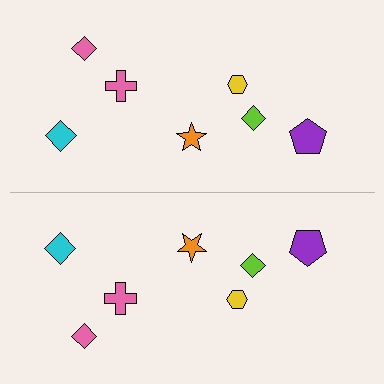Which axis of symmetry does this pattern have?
The pattern has a horizontal axis of symmetry running through the center of the image.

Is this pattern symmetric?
Yes, this pattern has bilateral (reflection) symmetry.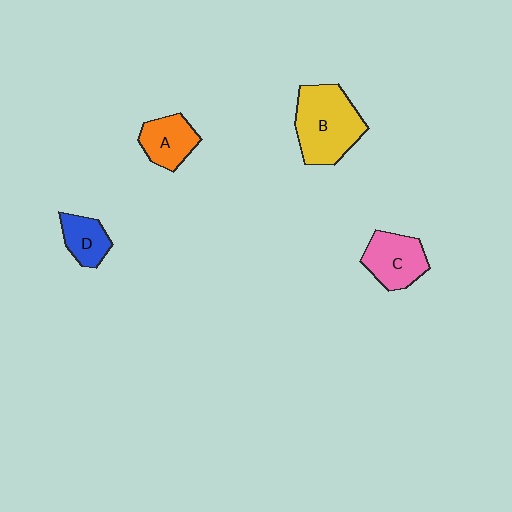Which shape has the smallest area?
Shape D (blue).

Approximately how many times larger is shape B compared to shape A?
Approximately 1.8 times.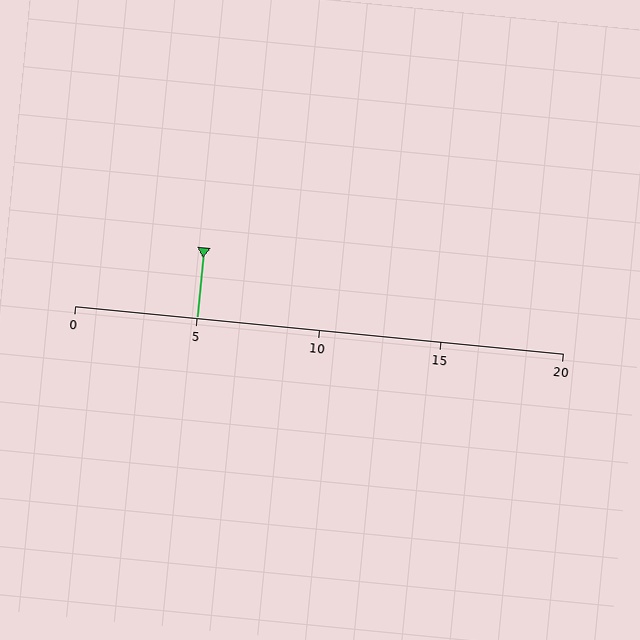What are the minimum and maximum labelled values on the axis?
The axis runs from 0 to 20.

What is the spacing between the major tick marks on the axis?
The major ticks are spaced 5 apart.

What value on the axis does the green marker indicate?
The marker indicates approximately 5.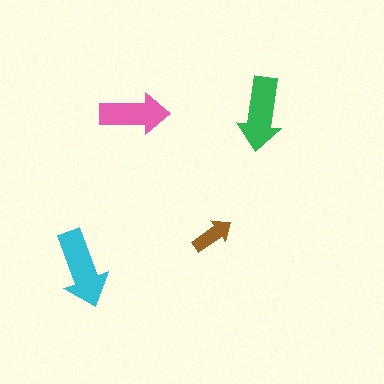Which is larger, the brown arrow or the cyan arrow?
The cyan one.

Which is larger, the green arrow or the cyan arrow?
The cyan one.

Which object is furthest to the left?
The cyan arrow is leftmost.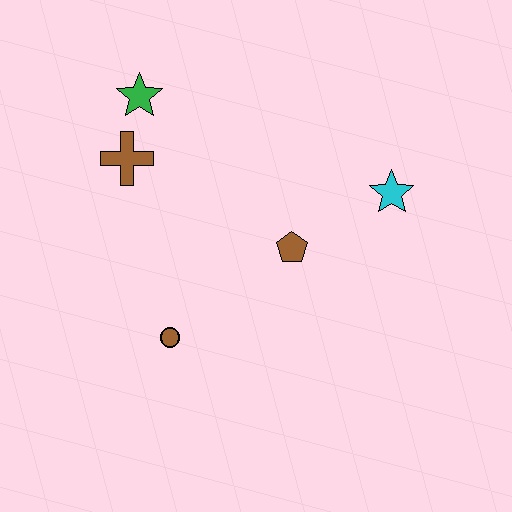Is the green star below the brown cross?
No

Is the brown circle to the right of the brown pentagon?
No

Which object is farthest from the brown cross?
The cyan star is farthest from the brown cross.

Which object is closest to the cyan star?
The brown pentagon is closest to the cyan star.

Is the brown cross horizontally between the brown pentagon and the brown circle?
No